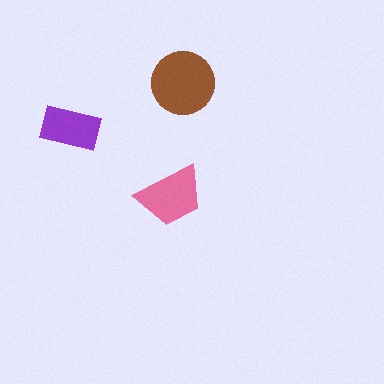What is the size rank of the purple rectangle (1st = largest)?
3rd.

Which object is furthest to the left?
The purple rectangle is leftmost.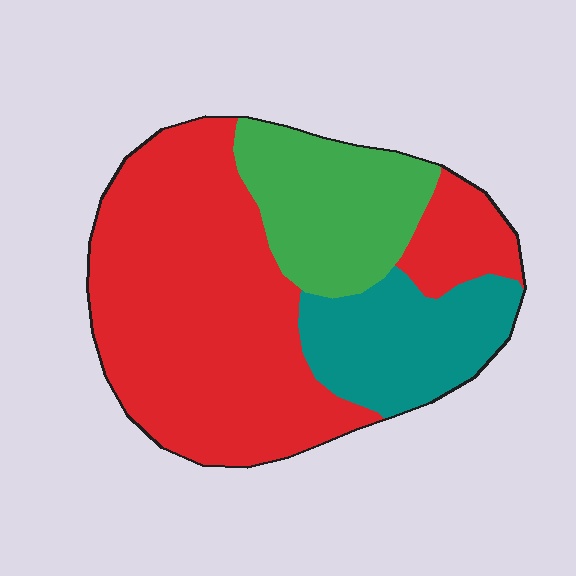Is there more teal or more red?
Red.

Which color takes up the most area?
Red, at roughly 60%.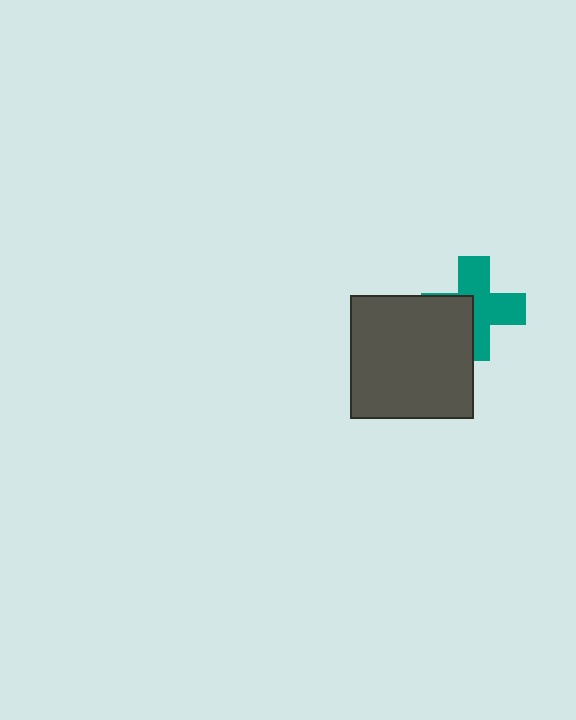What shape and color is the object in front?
The object in front is a dark gray square.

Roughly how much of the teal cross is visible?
About half of it is visible (roughly 62%).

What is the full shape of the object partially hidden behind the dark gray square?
The partially hidden object is a teal cross.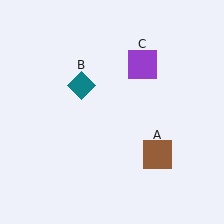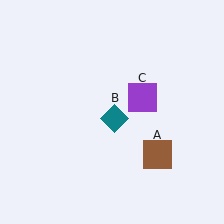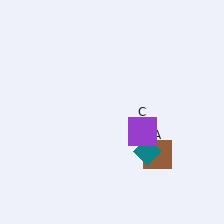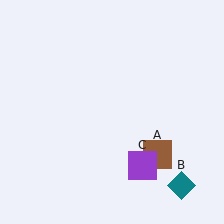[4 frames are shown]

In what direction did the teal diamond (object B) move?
The teal diamond (object B) moved down and to the right.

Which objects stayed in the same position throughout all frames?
Brown square (object A) remained stationary.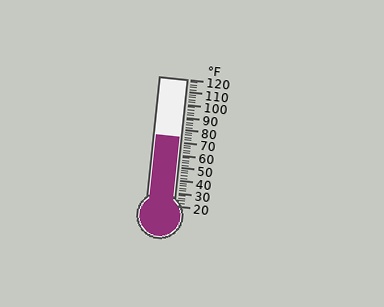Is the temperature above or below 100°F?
The temperature is below 100°F.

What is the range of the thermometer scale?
The thermometer scale ranges from 20°F to 120°F.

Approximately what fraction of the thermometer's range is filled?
The thermometer is filled to approximately 55% of its range.